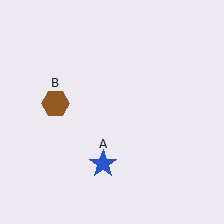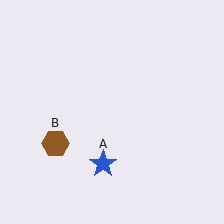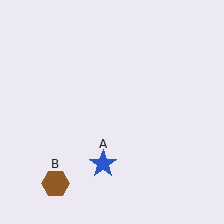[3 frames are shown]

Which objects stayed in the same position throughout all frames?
Blue star (object A) remained stationary.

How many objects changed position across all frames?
1 object changed position: brown hexagon (object B).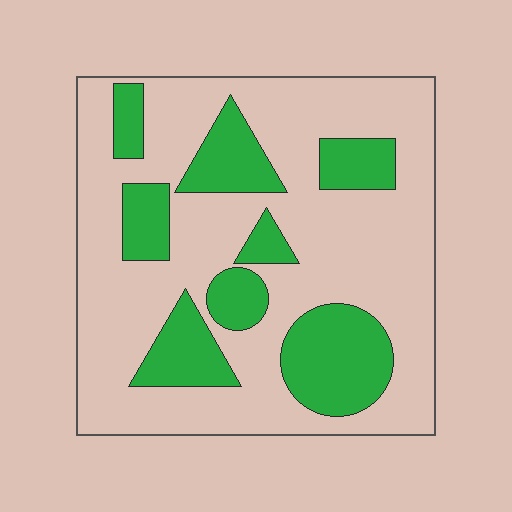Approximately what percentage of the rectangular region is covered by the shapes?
Approximately 30%.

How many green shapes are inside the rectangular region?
8.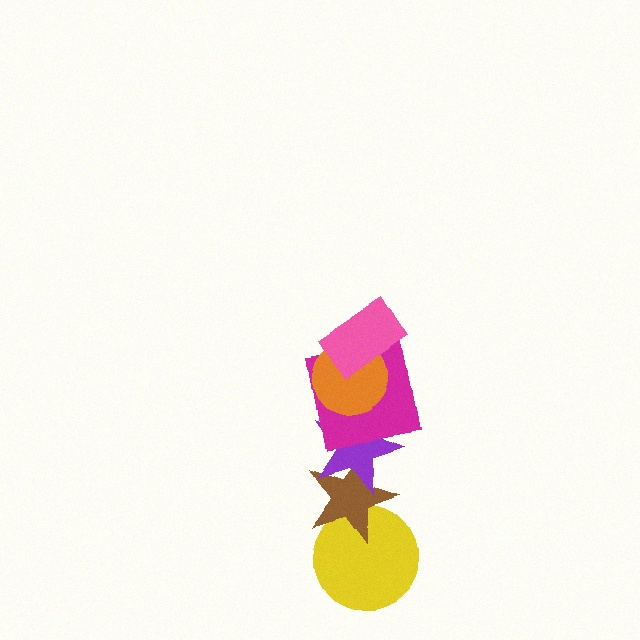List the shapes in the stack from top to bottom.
From top to bottom: the pink rectangle, the orange circle, the magenta square, the purple star, the brown star, the yellow circle.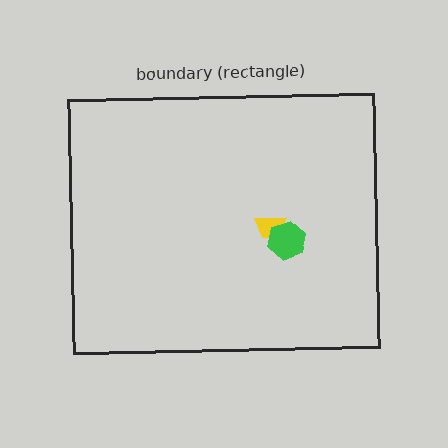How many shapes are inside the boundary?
2 inside, 0 outside.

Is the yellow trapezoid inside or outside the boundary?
Inside.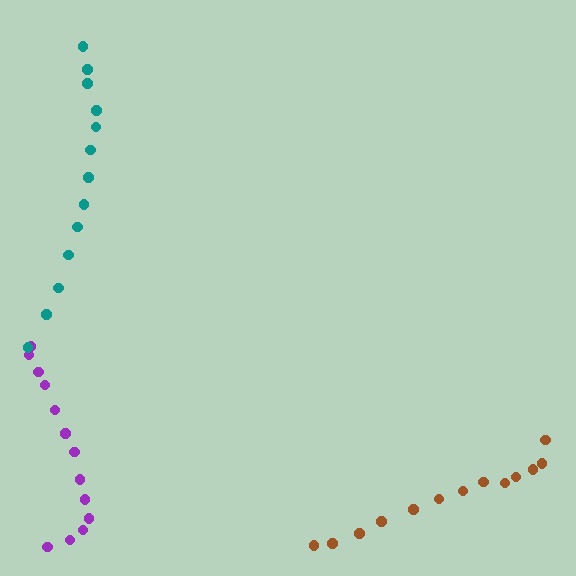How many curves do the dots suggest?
There are 3 distinct paths.